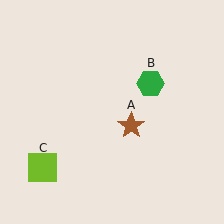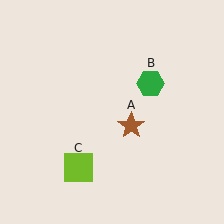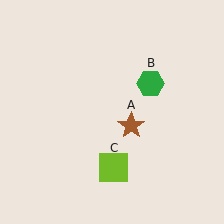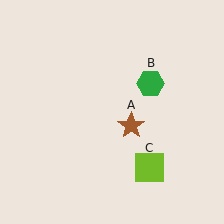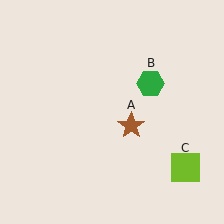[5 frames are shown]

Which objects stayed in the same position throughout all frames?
Brown star (object A) and green hexagon (object B) remained stationary.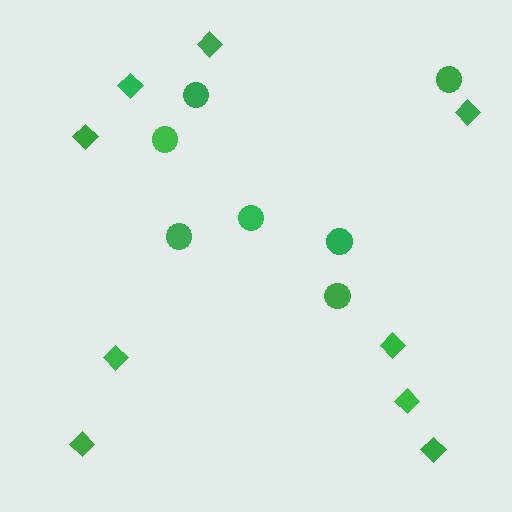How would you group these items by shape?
There are 2 groups: one group of diamonds (9) and one group of circles (7).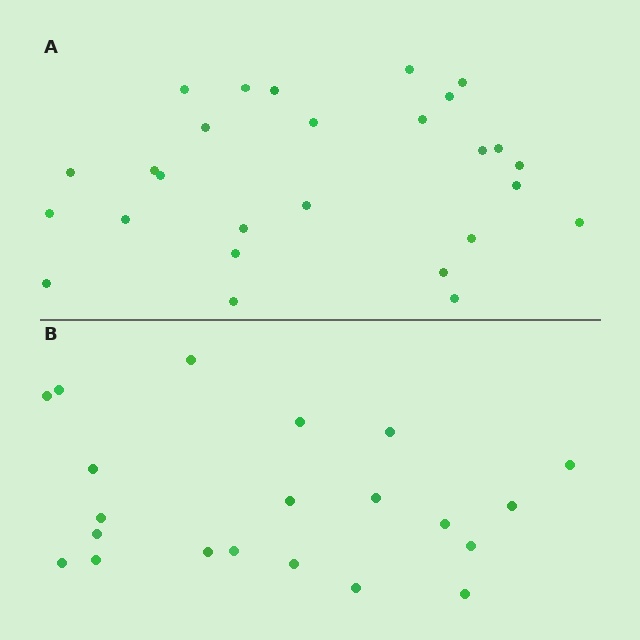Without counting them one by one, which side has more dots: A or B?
Region A (the top region) has more dots.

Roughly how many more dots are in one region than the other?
Region A has about 6 more dots than region B.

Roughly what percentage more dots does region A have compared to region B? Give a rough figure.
About 30% more.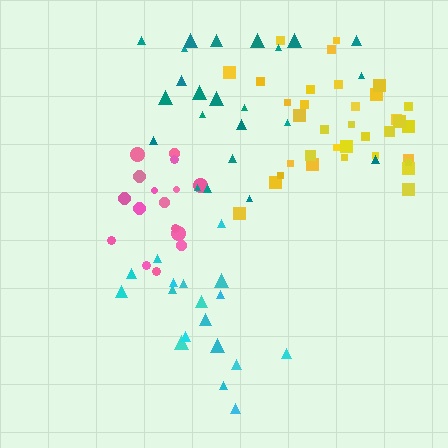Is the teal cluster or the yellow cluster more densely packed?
Yellow.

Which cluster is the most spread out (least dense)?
Teal.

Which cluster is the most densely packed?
Pink.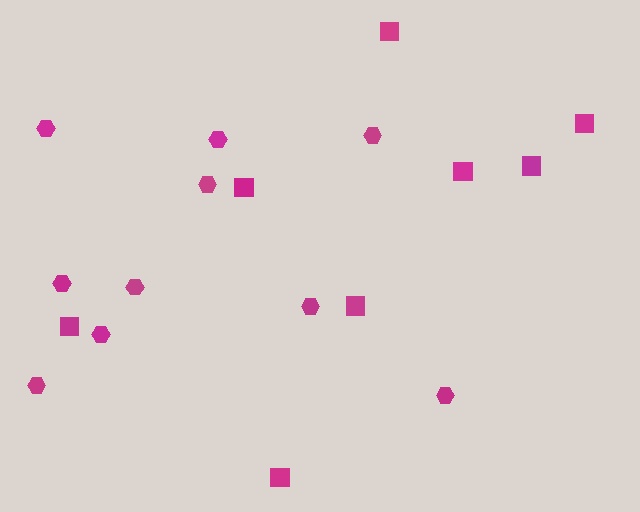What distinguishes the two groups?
There are 2 groups: one group of squares (8) and one group of hexagons (10).